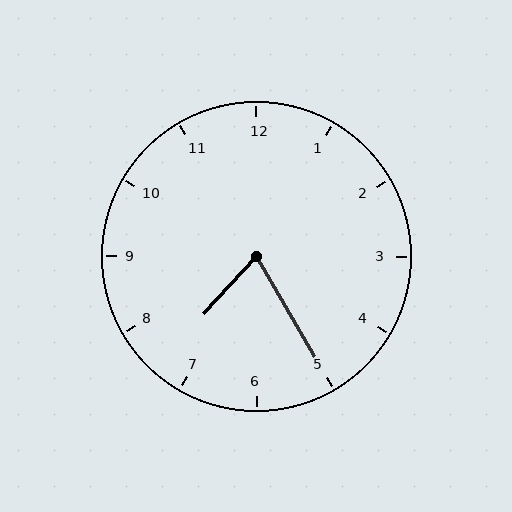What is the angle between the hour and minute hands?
Approximately 72 degrees.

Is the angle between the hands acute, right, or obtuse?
It is acute.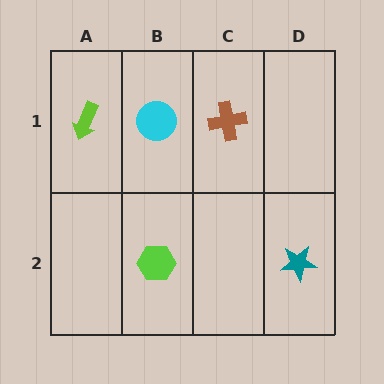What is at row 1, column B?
A cyan circle.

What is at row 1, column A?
A lime arrow.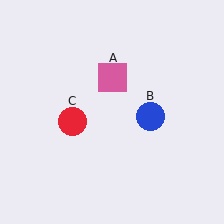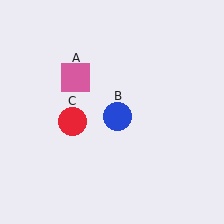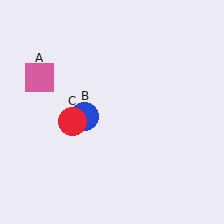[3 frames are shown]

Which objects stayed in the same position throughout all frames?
Red circle (object C) remained stationary.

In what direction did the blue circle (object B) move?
The blue circle (object B) moved left.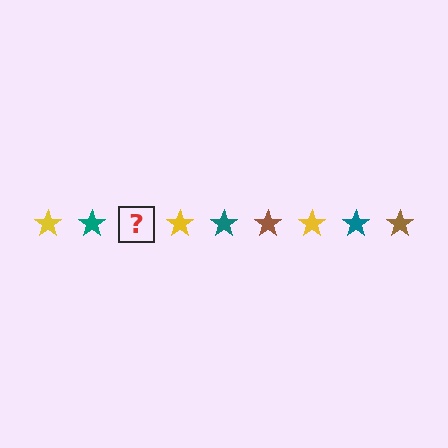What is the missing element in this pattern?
The missing element is a brown star.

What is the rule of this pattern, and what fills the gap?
The rule is that the pattern cycles through yellow, teal, brown stars. The gap should be filled with a brown star.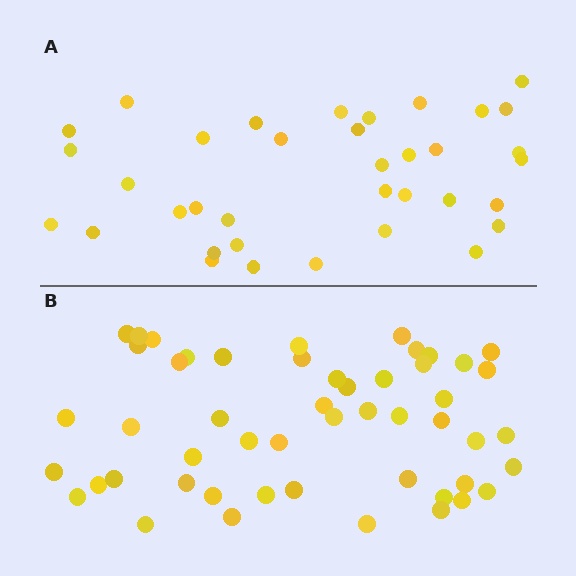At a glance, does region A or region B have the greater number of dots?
Region B (the bottom region) has more dots.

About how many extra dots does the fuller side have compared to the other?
Region B has approximately 15 more dots than region A.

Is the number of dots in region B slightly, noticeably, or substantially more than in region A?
Region B has noticeably more, but not dramatically so. The ratio is roughly 1.4 to 1.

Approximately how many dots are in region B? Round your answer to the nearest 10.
About 50 dots. (The exact count is 51, which rounds to 50.)